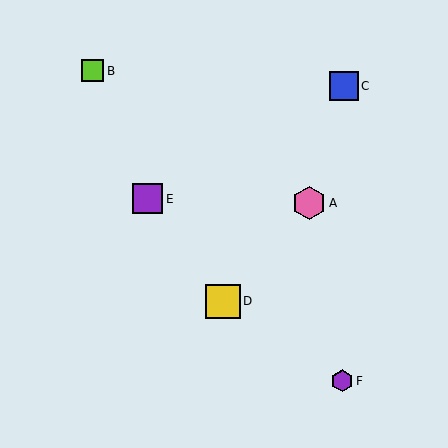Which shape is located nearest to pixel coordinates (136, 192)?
The purple square (labeled E) at (148, 199) is nearest to that location.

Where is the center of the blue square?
The center of the blue square is at (344, 86).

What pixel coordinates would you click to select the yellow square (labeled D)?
Click at (223, 301) to select the yellow square D.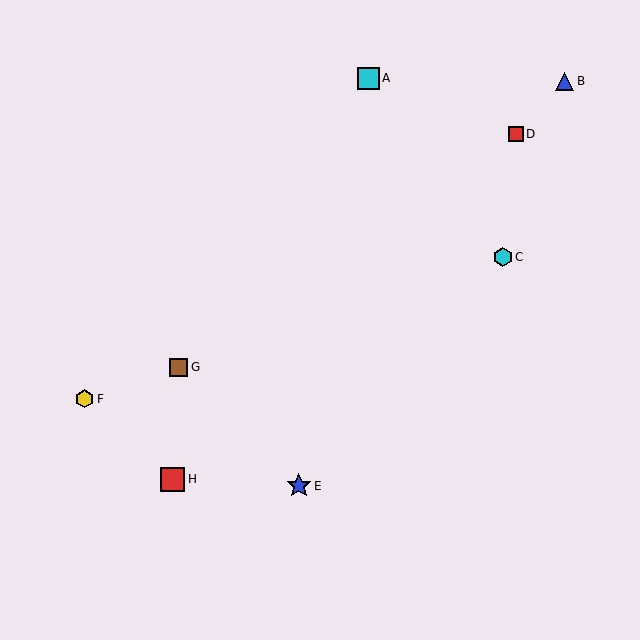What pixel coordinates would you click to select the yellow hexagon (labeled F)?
Click at (85, 399) to select the yellow hexagon F.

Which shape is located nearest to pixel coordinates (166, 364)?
The brown square (labeled G) at (179, 368) is nearest to that location.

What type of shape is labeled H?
Shape H is a red square.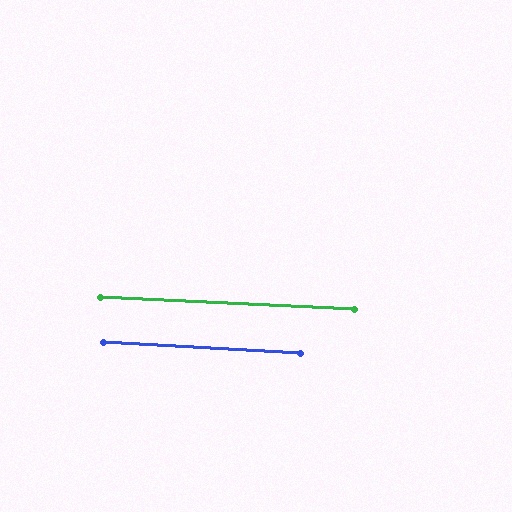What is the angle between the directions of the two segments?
Approximately 1 degree.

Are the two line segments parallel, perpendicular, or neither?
Parallel — their directions differ by only 0.7°.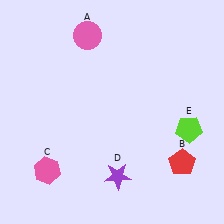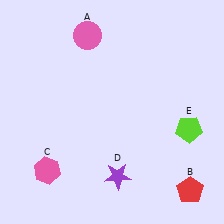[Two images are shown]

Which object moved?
The red pentagon (B) moved down.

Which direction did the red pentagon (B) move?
The red pentagon (B) moved down.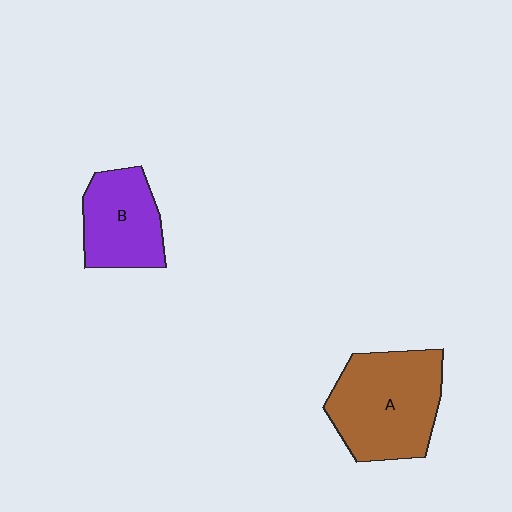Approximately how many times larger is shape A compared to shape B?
Approximately 1.5 times.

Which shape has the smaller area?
Shape B (purple).